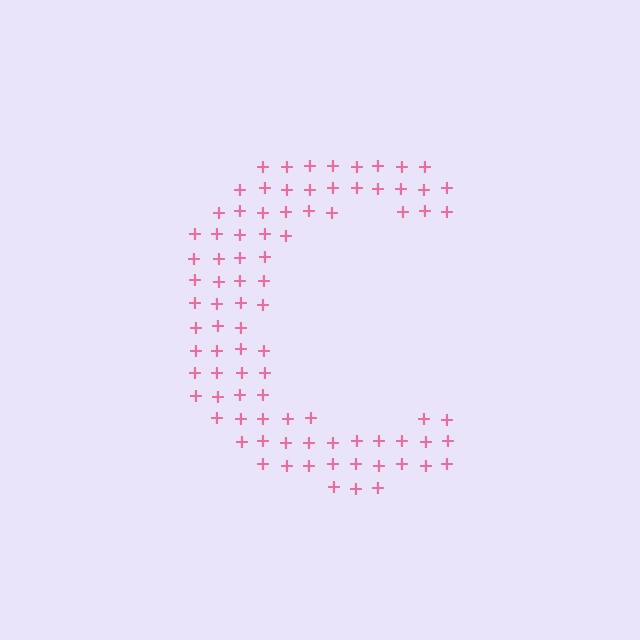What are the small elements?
The small elements are plus signs.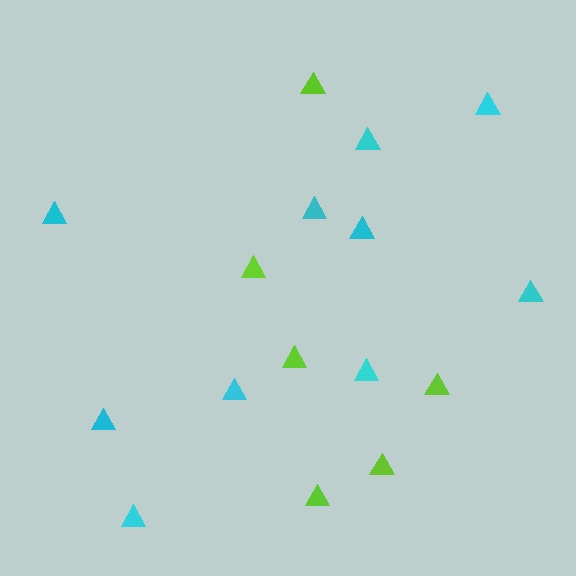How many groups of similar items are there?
There are 2 groups: one group of cyan triangles (10) and one group of lime triangles (6).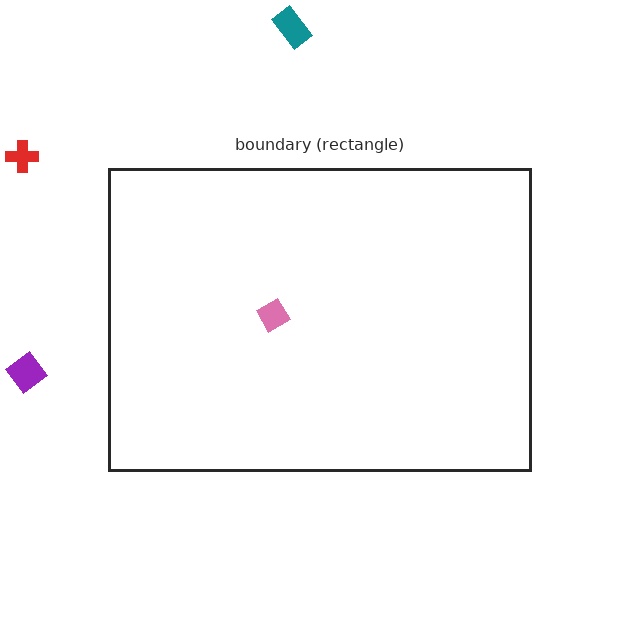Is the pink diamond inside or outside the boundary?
Inside.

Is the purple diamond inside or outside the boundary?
Outside.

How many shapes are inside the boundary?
1 inside, 3 outside.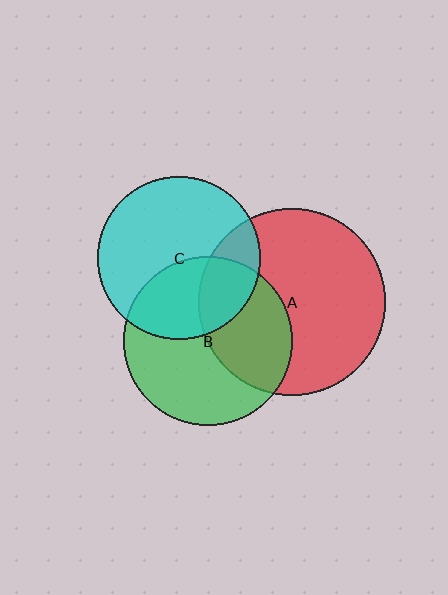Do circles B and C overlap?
Yes.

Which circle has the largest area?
Circle A (red).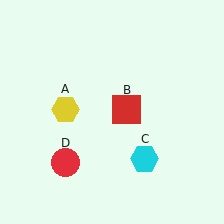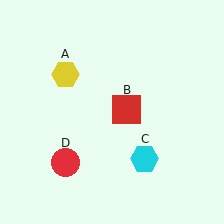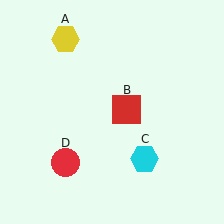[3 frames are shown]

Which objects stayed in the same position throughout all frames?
Red square (object B) and cyan hexagon (object C) and red circle (object D) remained stationary.